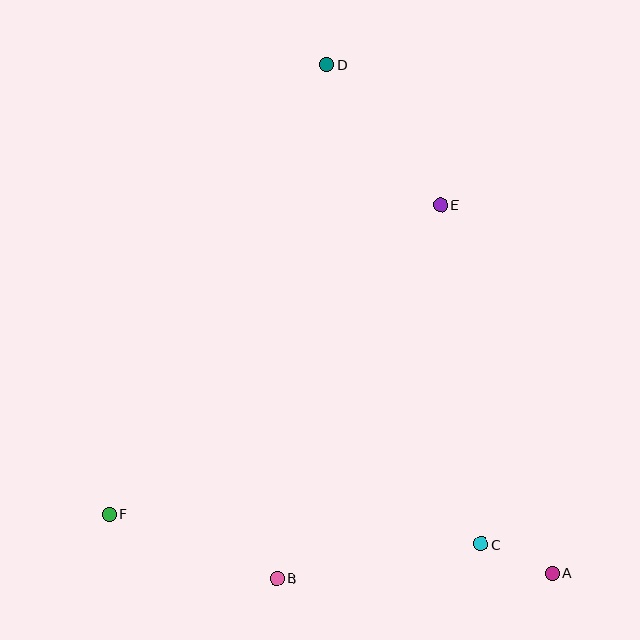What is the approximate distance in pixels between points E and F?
The distance between E and F is approximately 453 pixels.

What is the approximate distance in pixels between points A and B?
The distance between A and B is approximately 275 pixels.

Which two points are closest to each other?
Points A and C are closest to each other.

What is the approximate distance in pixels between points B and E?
The distance between B and E is approximately 408 pixels.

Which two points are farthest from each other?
Points A and D are farthest from each other.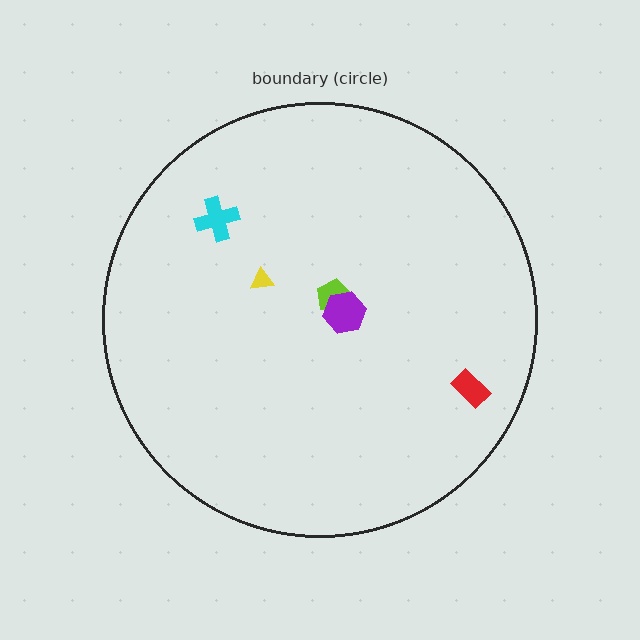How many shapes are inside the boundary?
5 inside, 0 outside.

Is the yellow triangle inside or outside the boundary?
Inside.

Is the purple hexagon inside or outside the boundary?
Inside.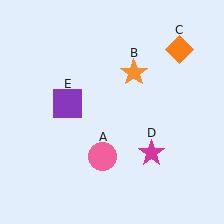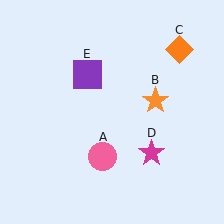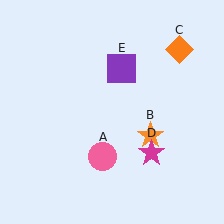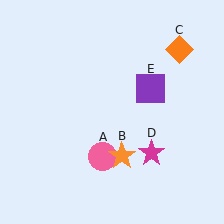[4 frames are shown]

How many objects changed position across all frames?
2 objects changed position: orange star (object B), purple square (object E).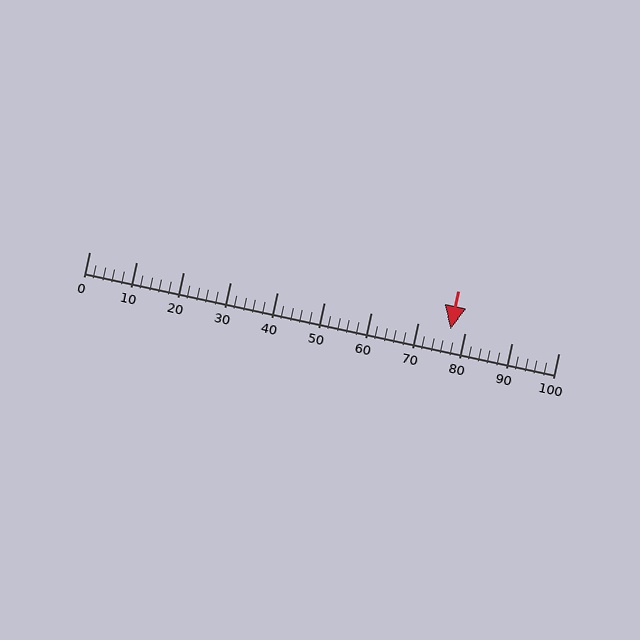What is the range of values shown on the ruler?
The ruler shows values from 0 to 100.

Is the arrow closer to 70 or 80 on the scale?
The arrow is closer to 80.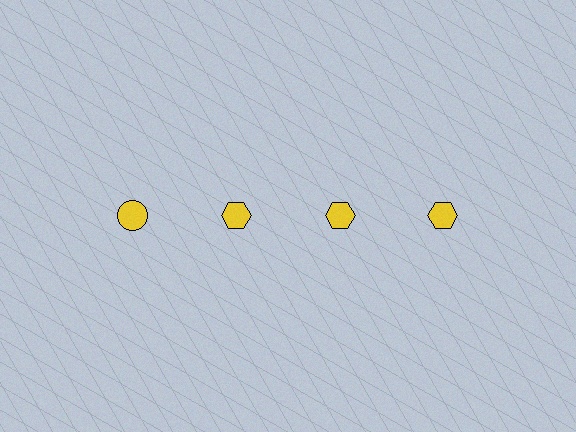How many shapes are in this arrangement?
There are 4 shapes arranged in a grid pattern.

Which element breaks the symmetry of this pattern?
The yellow circle in the top row, leftmost column breaks the symmetry. All other shapes are yellow hexagons.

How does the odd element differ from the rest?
It has a different shape: circle instead of hexagon.